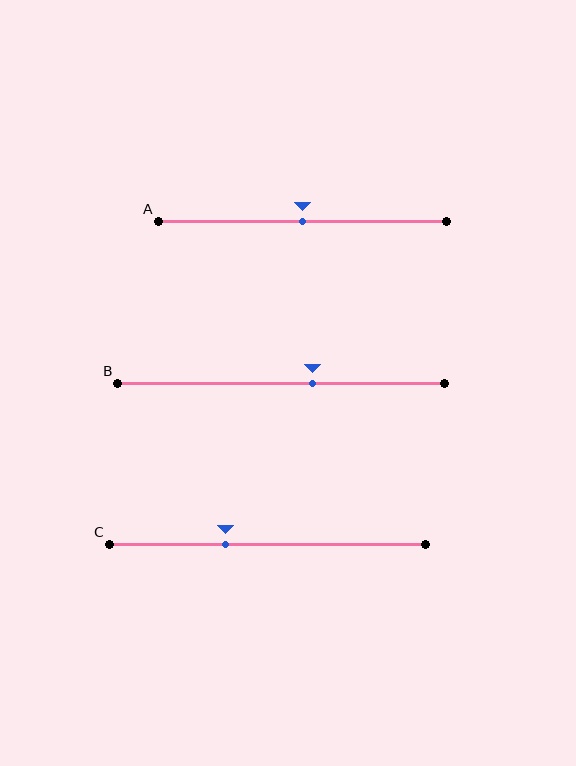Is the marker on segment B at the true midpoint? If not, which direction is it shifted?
No, the marker on segment B is shifted to the right by about 10% of the segment length.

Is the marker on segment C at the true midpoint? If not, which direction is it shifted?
No, the marker on segment C is shifted to the left by about 13% of the segment length.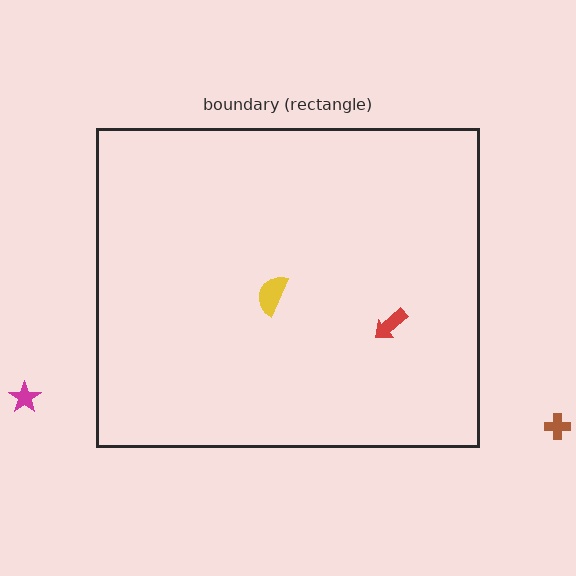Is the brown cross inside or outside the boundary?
Outside.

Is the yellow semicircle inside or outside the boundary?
Inside.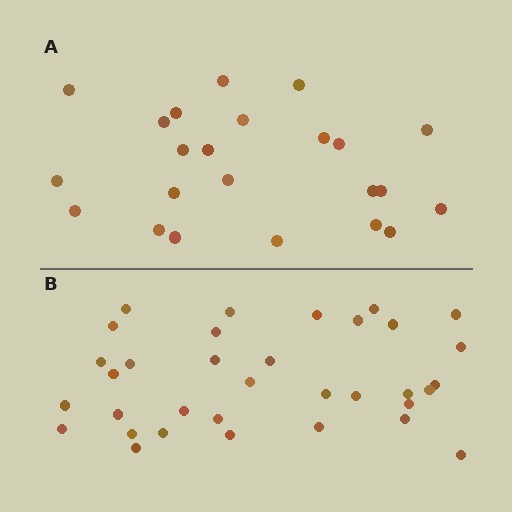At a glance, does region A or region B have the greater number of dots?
Region B (the bottom region) has more dots.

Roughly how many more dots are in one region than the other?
Region B has roughly 12 or so more dots than region A.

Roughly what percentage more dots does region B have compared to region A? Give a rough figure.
About 50% more.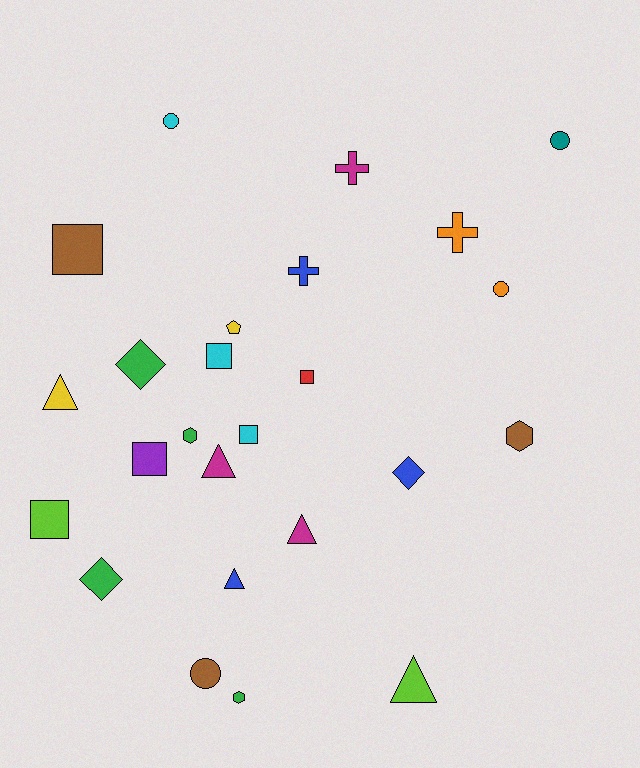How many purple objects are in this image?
There is 1 purple object.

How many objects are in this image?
There are 25 objects.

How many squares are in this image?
There are 6 squares.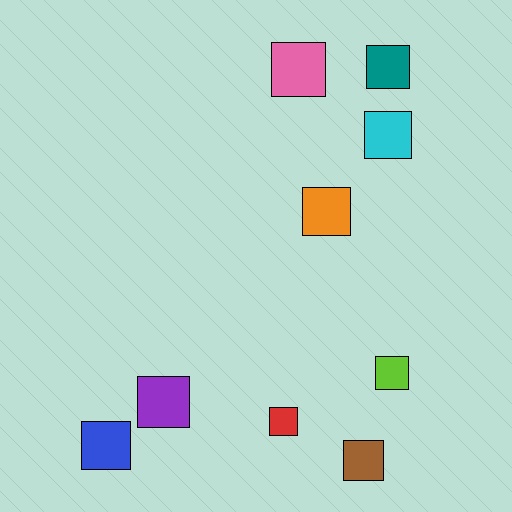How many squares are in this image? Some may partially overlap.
There are 9 squares.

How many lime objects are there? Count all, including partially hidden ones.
There is 1 lime object.